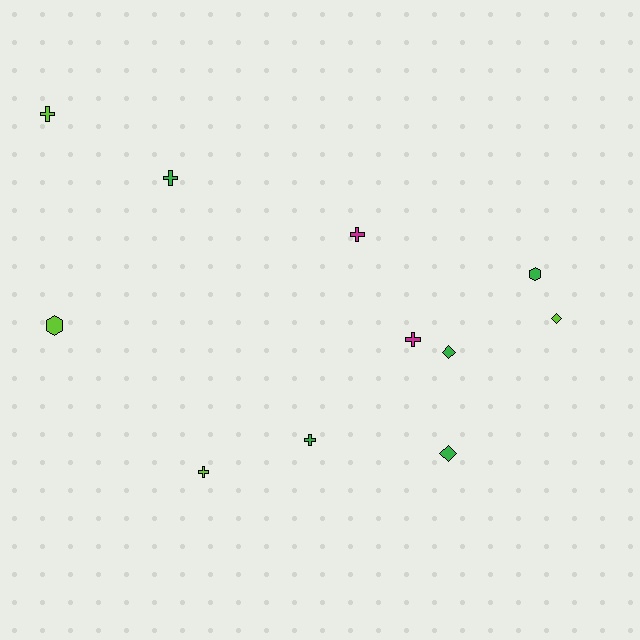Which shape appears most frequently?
Cross, with 6 objects.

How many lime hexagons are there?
There is 1 lime hexagon.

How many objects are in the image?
There are 11 objects.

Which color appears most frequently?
Green, with 5 objects.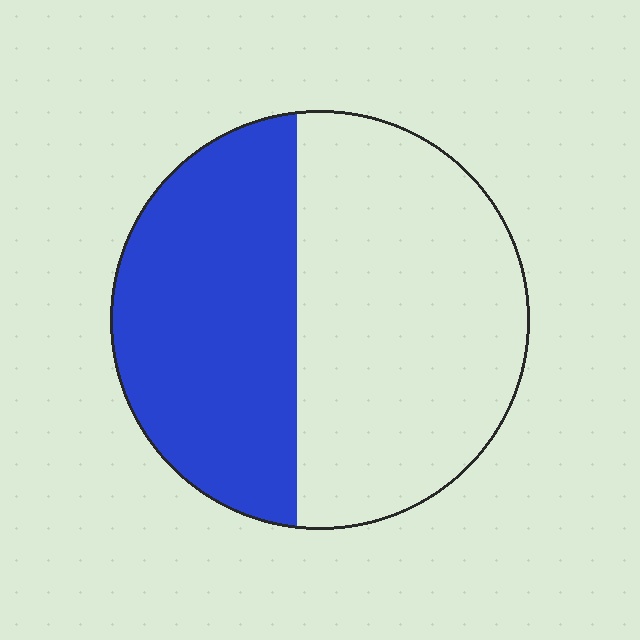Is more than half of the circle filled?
No.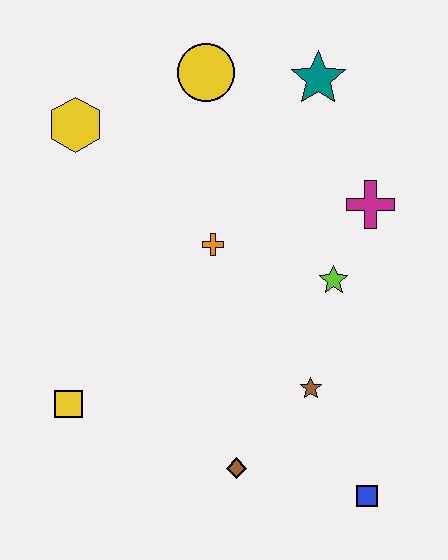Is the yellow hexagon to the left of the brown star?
Yes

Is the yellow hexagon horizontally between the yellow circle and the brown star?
No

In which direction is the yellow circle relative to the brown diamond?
The yellow circle is above the brown diamond.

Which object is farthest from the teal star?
The blue square is farthest from the teal star.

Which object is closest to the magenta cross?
The lime star is closest to the magenta cross.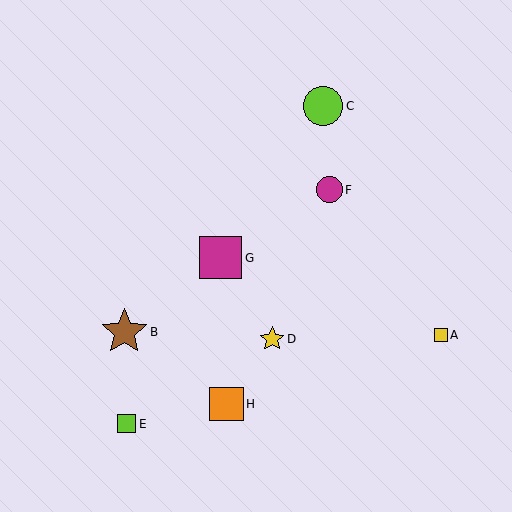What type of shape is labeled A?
Shape A is a yellow square.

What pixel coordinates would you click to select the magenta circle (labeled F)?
Click at (329, 190) to select the magenta circle F.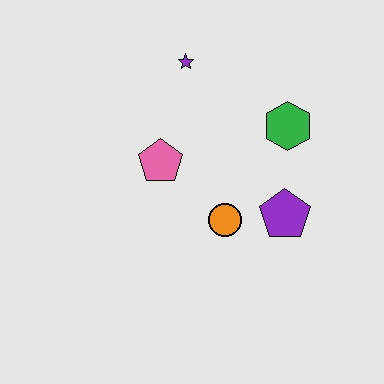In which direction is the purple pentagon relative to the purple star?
The purple pentagon is below the purple star.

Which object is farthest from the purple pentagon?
The purple star is farthest from the purple pentagon.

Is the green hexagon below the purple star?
Yes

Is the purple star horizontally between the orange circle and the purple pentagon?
No